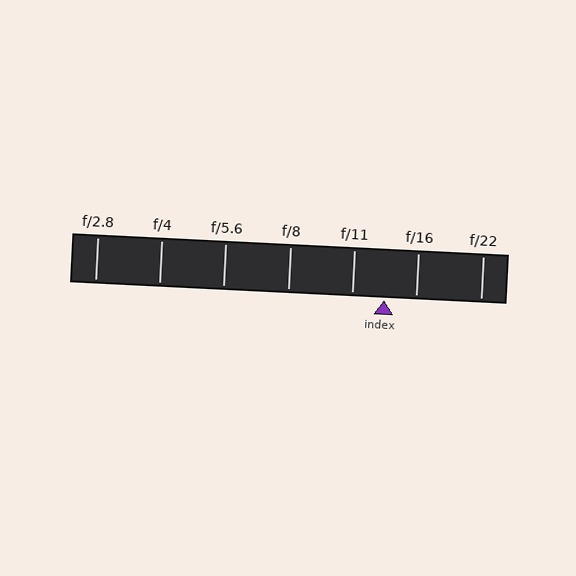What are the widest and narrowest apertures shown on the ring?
The widest aperture shown is f/2.8 and the narrowest is f/22.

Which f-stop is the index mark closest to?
The index mark is closest to f/11.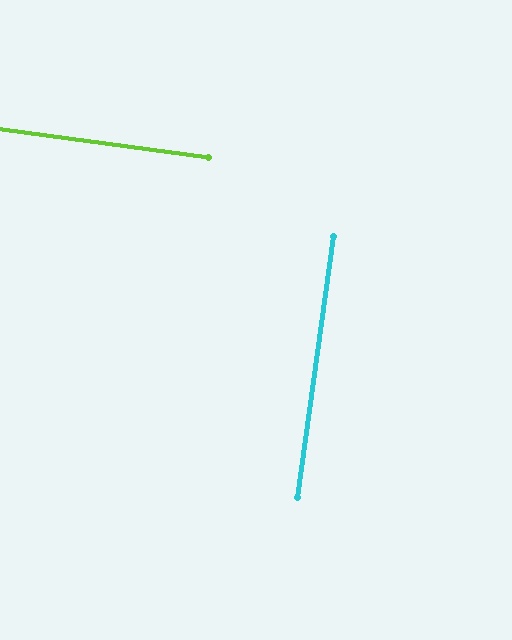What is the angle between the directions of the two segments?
Approximately 90 degrees.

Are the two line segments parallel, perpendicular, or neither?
Perpendicular — they meet at approximately 90°.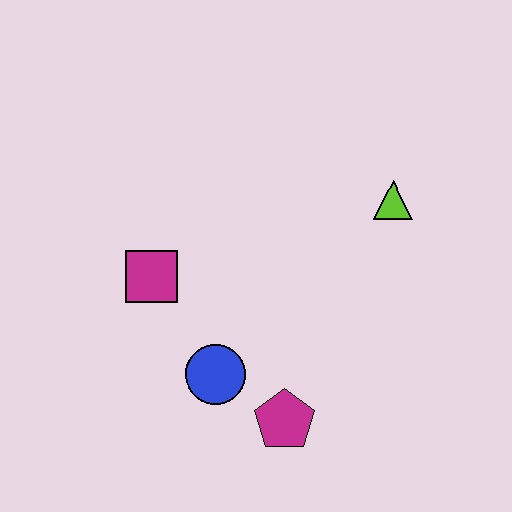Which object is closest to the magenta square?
The blue circle is closest to the magenta square.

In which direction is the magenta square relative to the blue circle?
The magenta square is above the blue circle.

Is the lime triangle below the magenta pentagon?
No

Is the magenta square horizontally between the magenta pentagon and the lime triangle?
No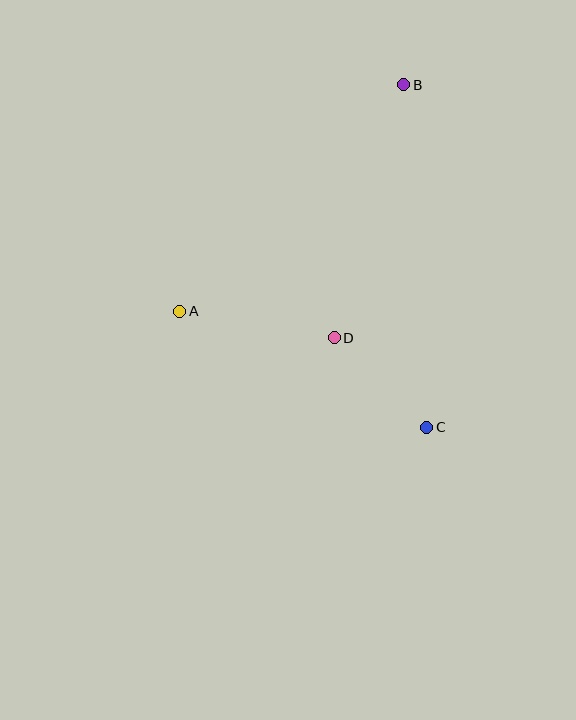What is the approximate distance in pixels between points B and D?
The distance between B and D is approximately 262 pixels.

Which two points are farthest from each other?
Points B and C are farthest from each other.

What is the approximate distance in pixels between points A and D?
The distance between A and D is approximately 157 pixels.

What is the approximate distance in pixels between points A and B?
The distance between A and B is approximately 319 pixels.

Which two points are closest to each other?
Points C and D are closest to each other.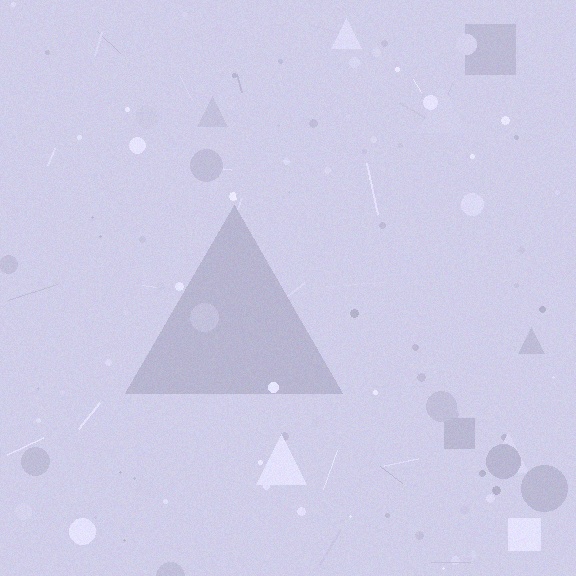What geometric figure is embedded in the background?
A triangle is embedded in the background.